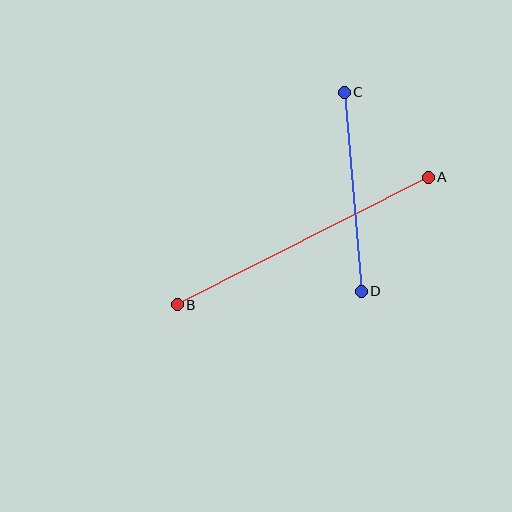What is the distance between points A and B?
The distance is approximately 282 pixels.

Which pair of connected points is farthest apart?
Points A and B are farthest apart.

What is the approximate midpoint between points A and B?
The midpoint is at approximately (303, 241) pixels.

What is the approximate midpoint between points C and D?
The midpoint is at approximately (353, 192) pixels.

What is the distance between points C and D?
The distance is approximately 200 pixels.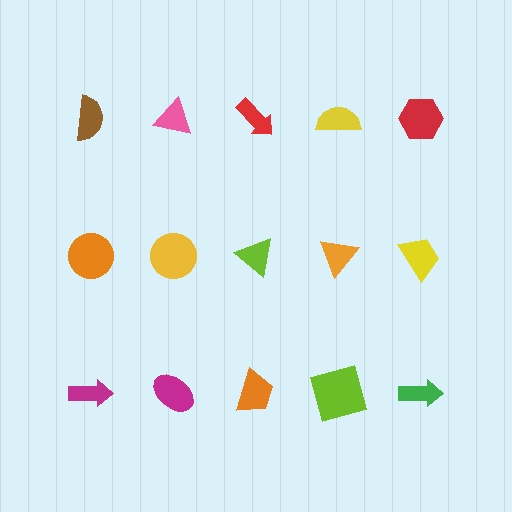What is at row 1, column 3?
A red arrow.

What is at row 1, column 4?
A yellow semicircle.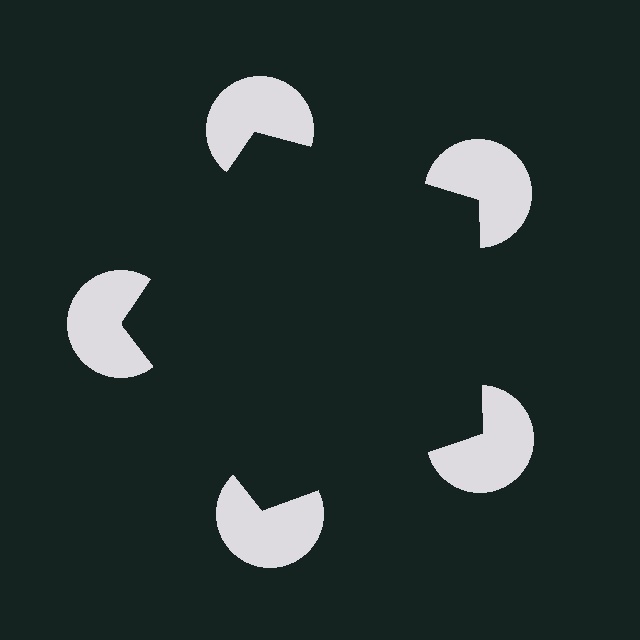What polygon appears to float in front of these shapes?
An illusory pentagon — its edges are inferred from the aligned wedge cuts in the pac-man discs, not physically drawn.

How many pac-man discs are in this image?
There are 5 — one at each vertex of the illusory pentagon.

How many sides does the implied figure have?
5 sides.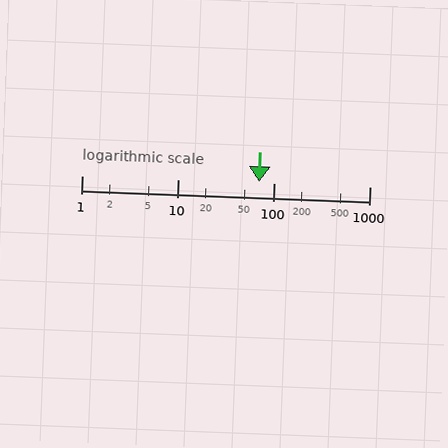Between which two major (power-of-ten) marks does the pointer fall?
The pointer is between 10 and 100.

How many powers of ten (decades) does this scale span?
The scale spans 3 decades, from 1 to 1000.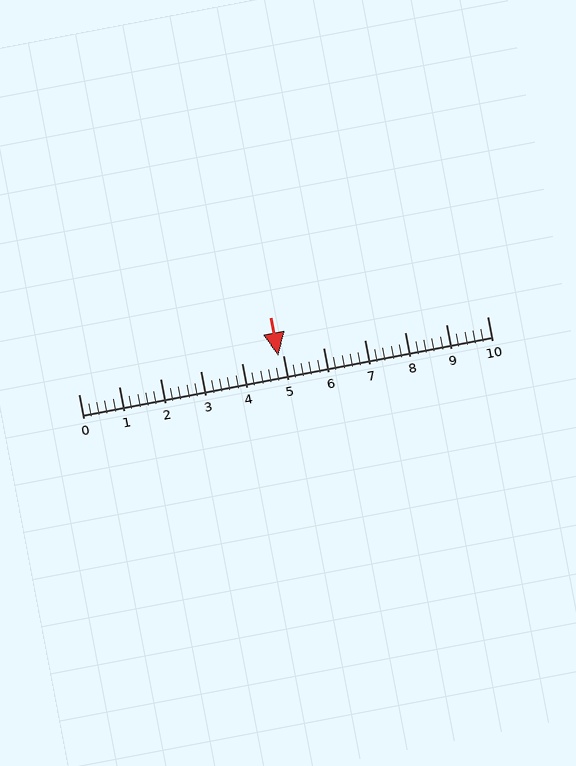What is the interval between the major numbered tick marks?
The major tick marks are spaced 1 units apart.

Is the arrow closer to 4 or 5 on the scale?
The arrow is closer to 5.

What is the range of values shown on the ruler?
The ruler shows values from 0 to 10.